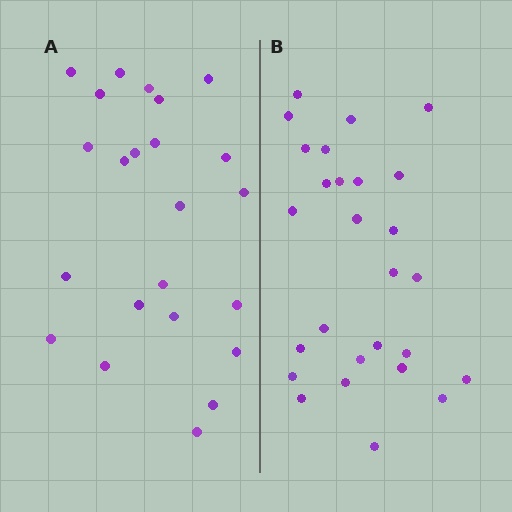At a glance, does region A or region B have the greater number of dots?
Region B (the right region) has more dots.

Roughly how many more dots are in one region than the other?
Region B has about 4 more dots than region A.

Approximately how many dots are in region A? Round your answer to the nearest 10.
About 20 dots. (The exact count is 23, which rounds to 20.)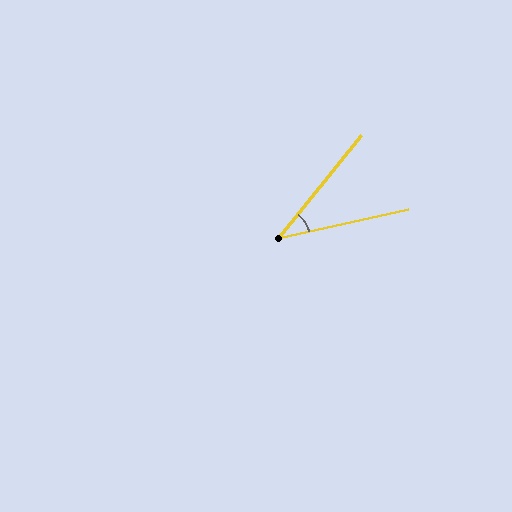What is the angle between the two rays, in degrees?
Approximately 39 degrees.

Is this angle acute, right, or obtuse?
It is acute.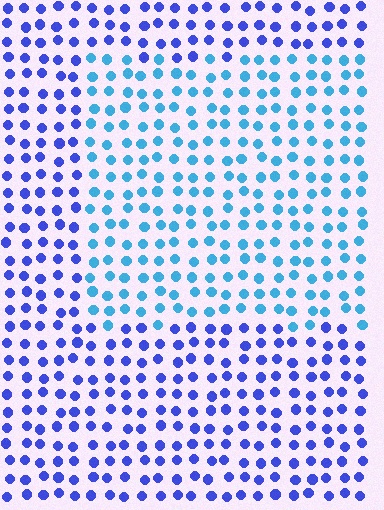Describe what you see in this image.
The image is filled with small blue elements in a uniform arrangement. A rectangle-shaped region is visible where the elements are tinted to a slightly different hue, forming a subtle color boundary.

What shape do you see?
I see a rectangle.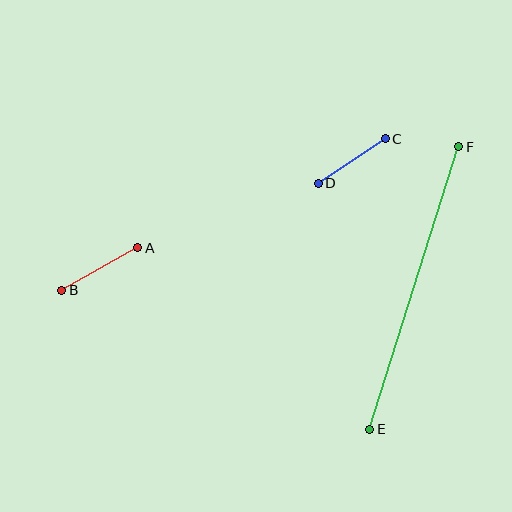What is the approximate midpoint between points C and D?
The midpoint is at approximately (352, 161) pixels.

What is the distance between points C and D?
The distance is approximately 81 pixels.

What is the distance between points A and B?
The distance is approximately 87 pixels.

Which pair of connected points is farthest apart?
Points E and F are farthest apart.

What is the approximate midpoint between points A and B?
The midpoint is at approximately (100, 269) pixels.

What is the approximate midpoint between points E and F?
The midpoint is at approximately (414, 288) pixels.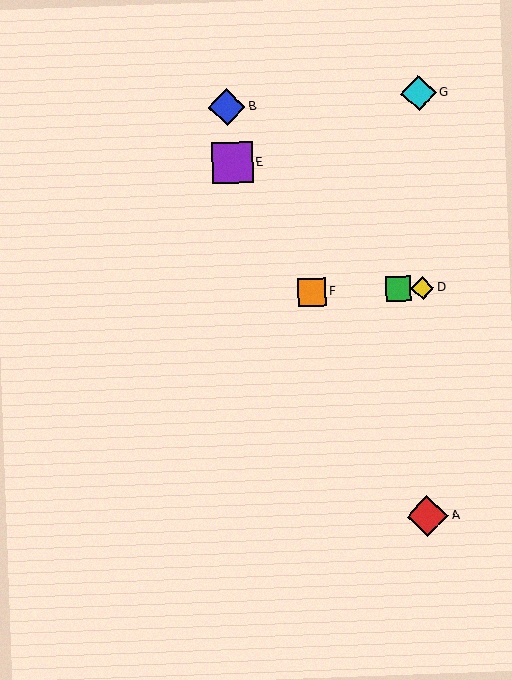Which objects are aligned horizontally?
Objects C, D, F are aligned horizontally.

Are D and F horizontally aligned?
Yes, both are at y≈288.